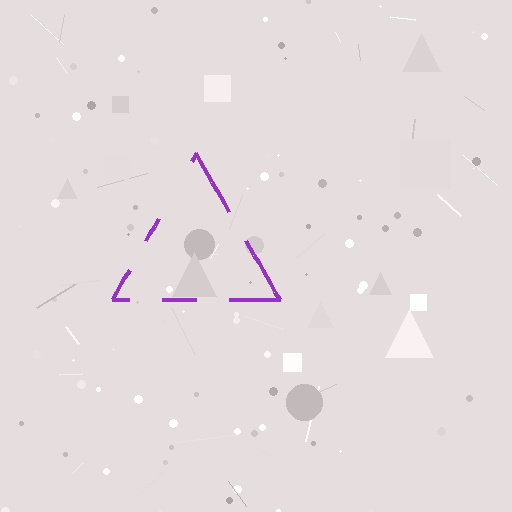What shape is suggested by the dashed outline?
The dashed outline suggests a triangle.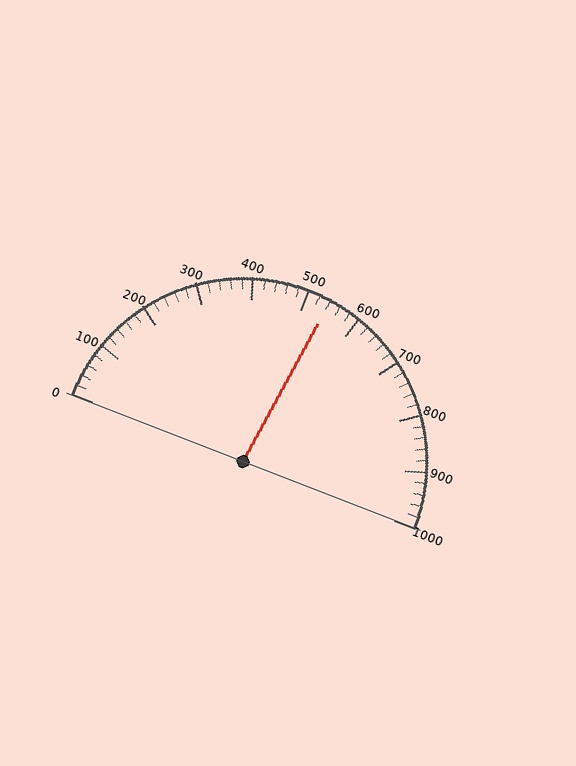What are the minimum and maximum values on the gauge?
The gauge ranges from 0 to 1000.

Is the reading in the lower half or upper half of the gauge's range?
The reading is in the upper half of the range (0 to 1000).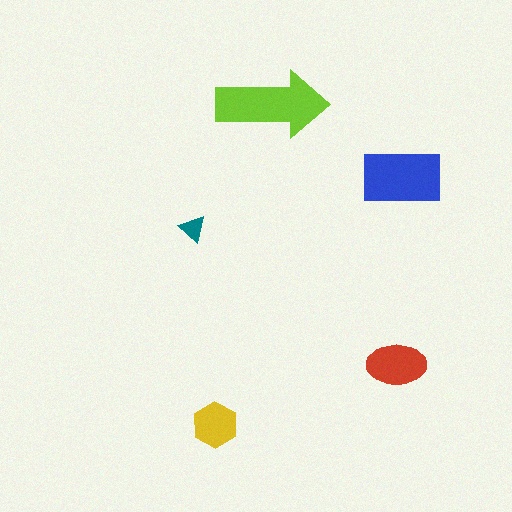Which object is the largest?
The lime arrow.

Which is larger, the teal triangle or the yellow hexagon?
The yellow hexagon.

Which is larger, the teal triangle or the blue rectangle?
The blue rectangle.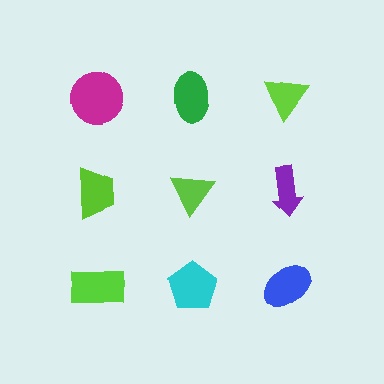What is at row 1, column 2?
A green ellipse.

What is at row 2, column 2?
A lime triangle.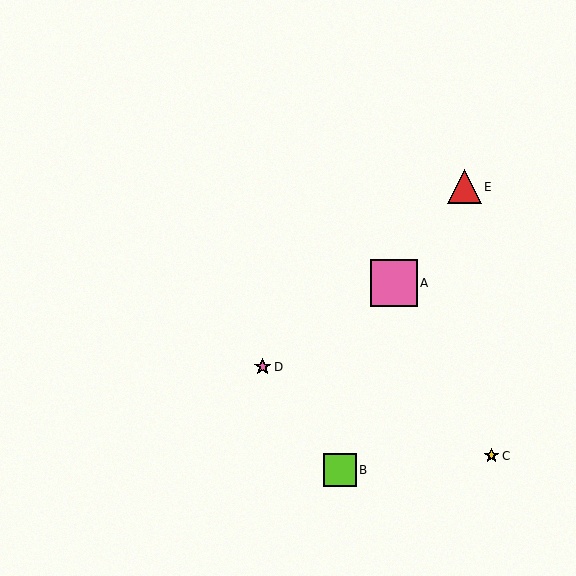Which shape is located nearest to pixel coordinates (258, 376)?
The pink star (labeled D) at (263, 367) is nearest to that location.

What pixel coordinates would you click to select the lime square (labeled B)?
Click at (340, 470) to select the lime square B.